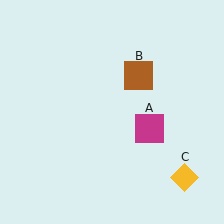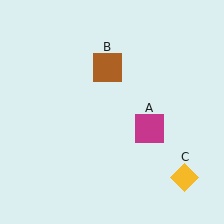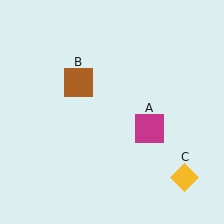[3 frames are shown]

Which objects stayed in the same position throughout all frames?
Magenta square (object A) and yellow diamond (object C) remained stationary.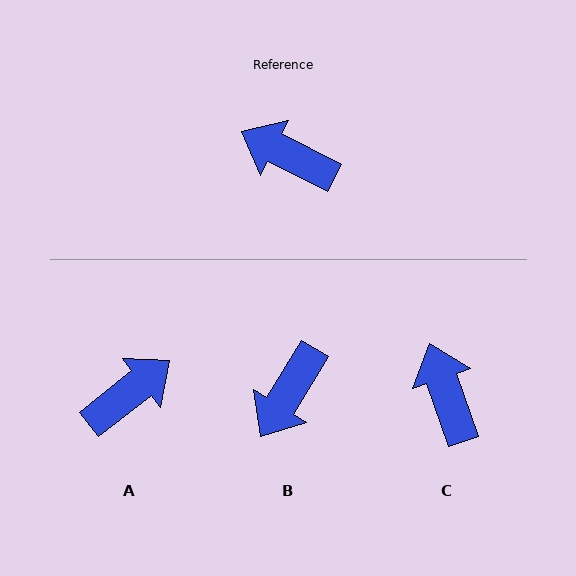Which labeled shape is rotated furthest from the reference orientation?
A, about 115 degrees away.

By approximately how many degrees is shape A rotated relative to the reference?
Approximately 115 degrees clockwise.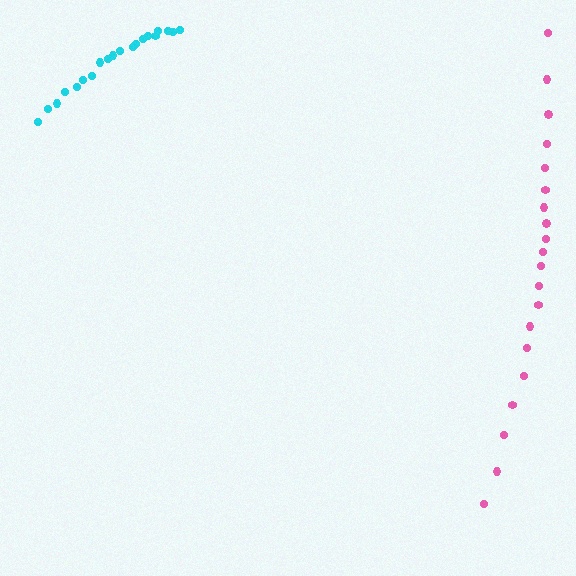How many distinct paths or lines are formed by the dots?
There are 2 distinct paths.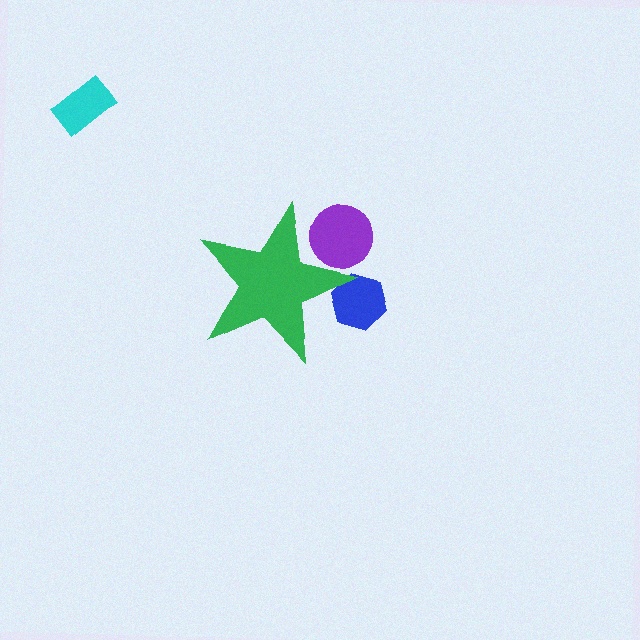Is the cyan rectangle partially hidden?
No, the cyan rectangle is fully visible.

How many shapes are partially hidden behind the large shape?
2 shapes are partially hidden.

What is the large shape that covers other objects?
A green star.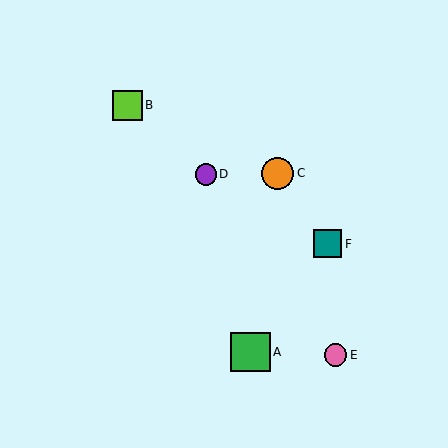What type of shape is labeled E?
Shape E is a pink circle.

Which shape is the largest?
The green square (labeled A) is the largest.